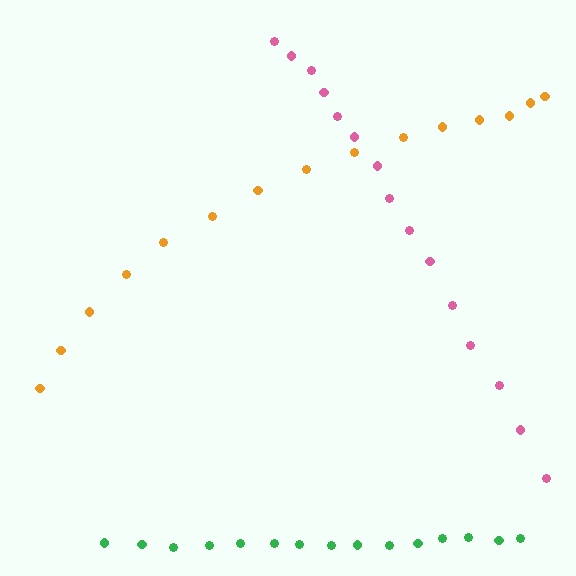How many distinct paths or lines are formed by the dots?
There are 3 distinct paths.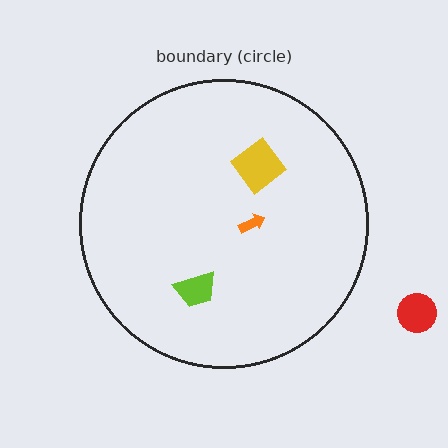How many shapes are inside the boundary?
3 inside, 1 outside.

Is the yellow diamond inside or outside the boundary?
Inside.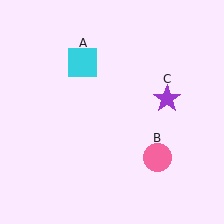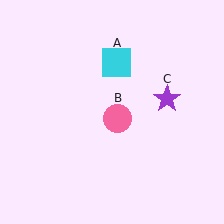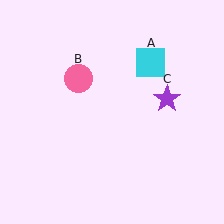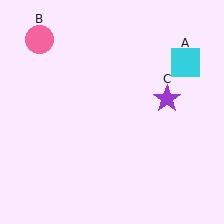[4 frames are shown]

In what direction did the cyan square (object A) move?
The cyan square (object A) moved right.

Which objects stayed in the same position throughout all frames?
Purple star (object C) remained stationary.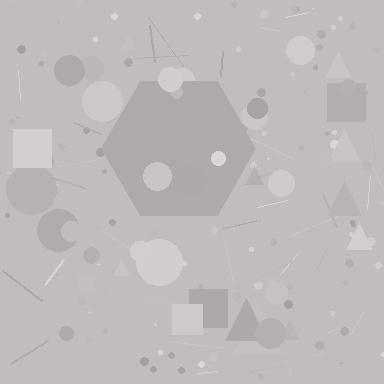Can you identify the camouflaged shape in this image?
The camouflaged shape is a hexagon.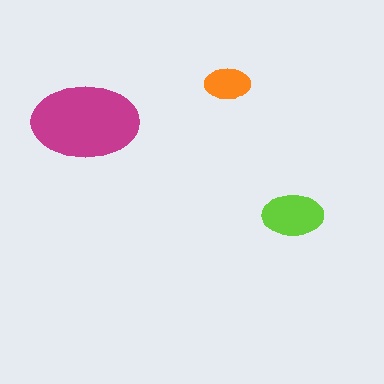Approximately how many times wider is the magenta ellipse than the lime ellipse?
About 2 times wider.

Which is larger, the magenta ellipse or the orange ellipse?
The magenta one.